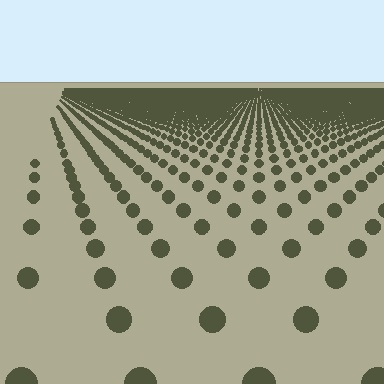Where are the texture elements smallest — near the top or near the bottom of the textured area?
Near the top.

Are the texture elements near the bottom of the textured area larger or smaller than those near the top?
Larger. Near the bottom, elements are closer to the viewer and appear at a bigger on-screen size.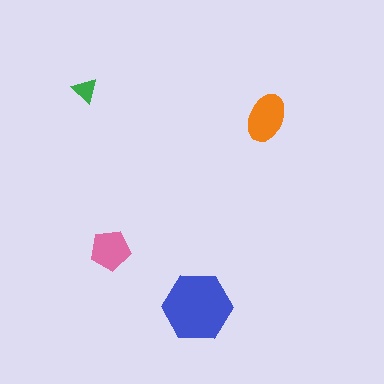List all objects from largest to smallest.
The blue hexagon, the orange ellipse, the pink pentagon, the green triangle.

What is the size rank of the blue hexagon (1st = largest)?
1st.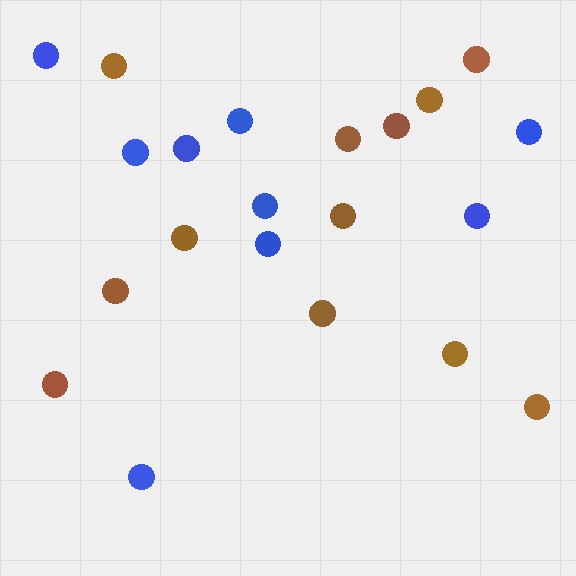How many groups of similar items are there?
There are 2 groups: one group of brown circles (12) and one group of blue circles (9).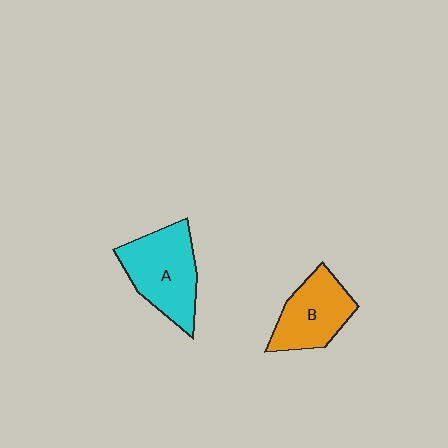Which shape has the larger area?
Shape A (cyan).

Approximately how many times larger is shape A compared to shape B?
Approximately 1.2 times.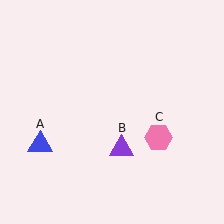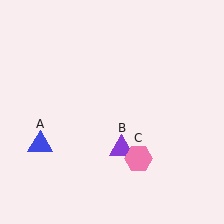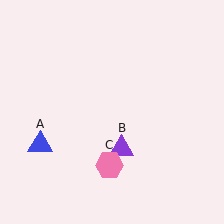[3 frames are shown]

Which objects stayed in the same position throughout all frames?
Blue triangle (object A) and purple triangle (object B) remained stationary.